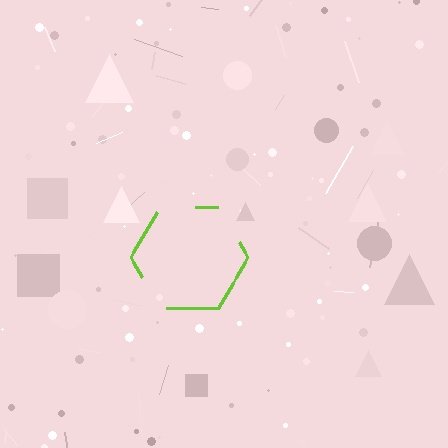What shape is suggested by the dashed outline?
The dashed outline suggests a hexagon.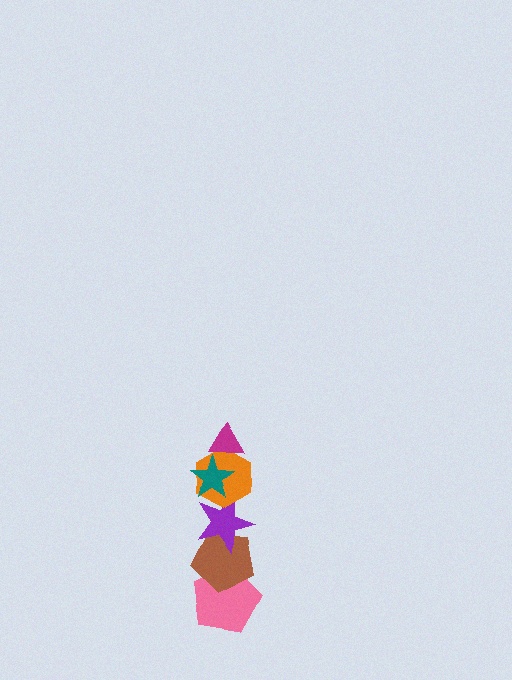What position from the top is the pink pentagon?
The pink pentagon is 6th from the top.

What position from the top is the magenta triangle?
The magenta triangle is 1st from the top.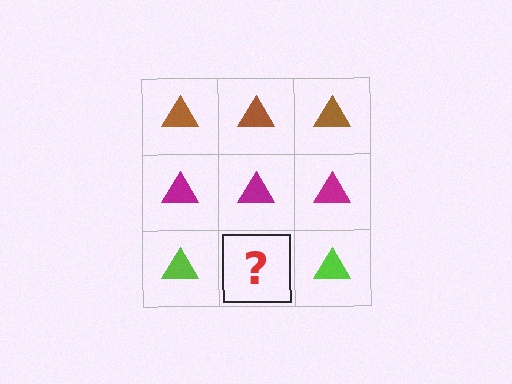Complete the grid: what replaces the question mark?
The question mark should be replaced with a lime triangle.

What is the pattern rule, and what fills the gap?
The rule is that each row has a consistent color. The gap should be filled with a lime triangle.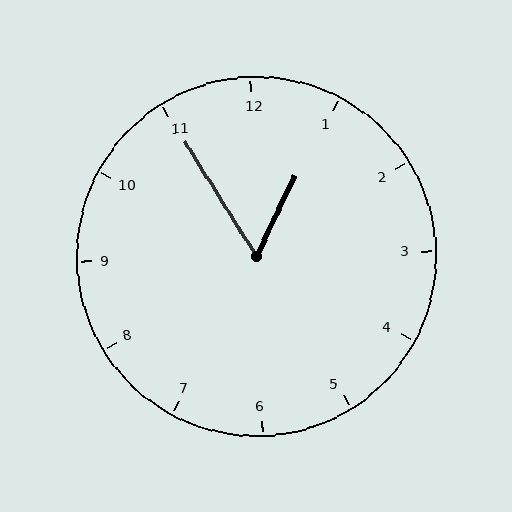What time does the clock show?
12:55.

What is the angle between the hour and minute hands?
Approximately 58 degrees.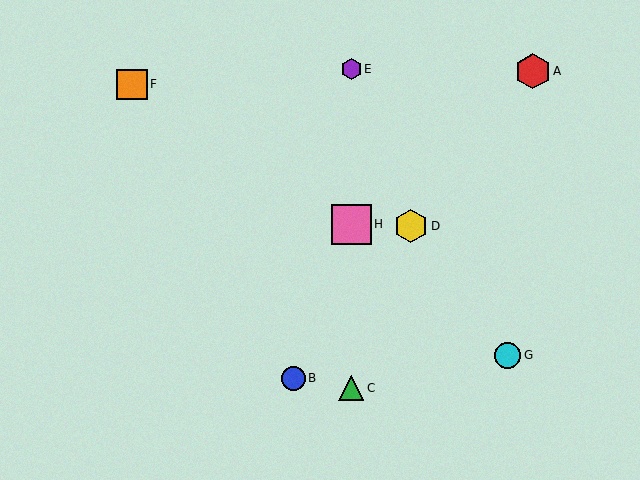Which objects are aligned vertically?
Objects C, E, H are aligned vertically.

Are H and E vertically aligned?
Yes, both are at x≈351.